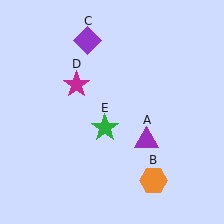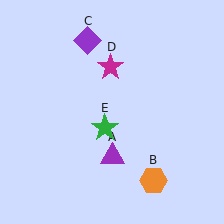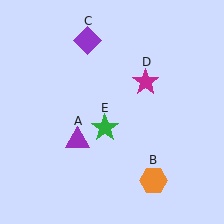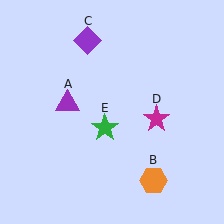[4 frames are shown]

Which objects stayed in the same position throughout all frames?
Orange hexagon (object B) and purple diamond (object C) and green star (object E) remained stationary.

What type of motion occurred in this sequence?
The purple triangle (object A), magenta star (object D) rotated clockwise around the center of the scene.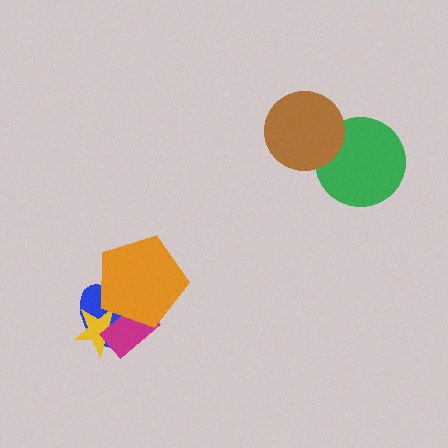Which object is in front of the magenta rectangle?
The orange pentagon is in front of the magenta rectangle.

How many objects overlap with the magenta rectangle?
3 objects overlap with the magenta rectangle.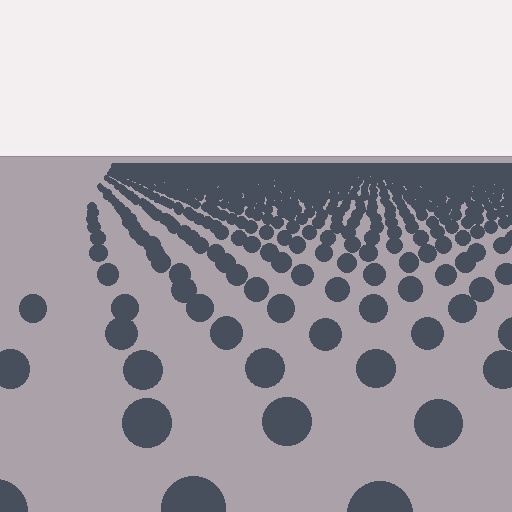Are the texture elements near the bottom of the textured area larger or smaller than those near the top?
Larger. Near the bottom, elements are closer to the viewer and appear at a bigger on-screen size.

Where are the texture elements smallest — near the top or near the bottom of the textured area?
Near the top.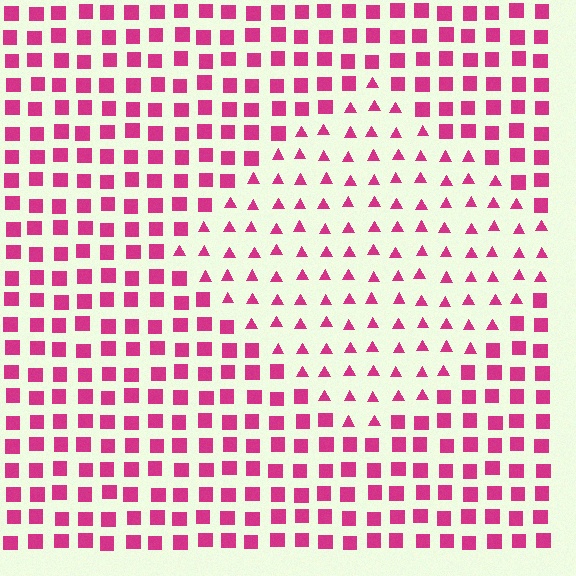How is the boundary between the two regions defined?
The boundary is defined by a change in element shape: triangles inside vs. squares outside. All elements share the same color and spacing.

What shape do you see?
I see a diamond.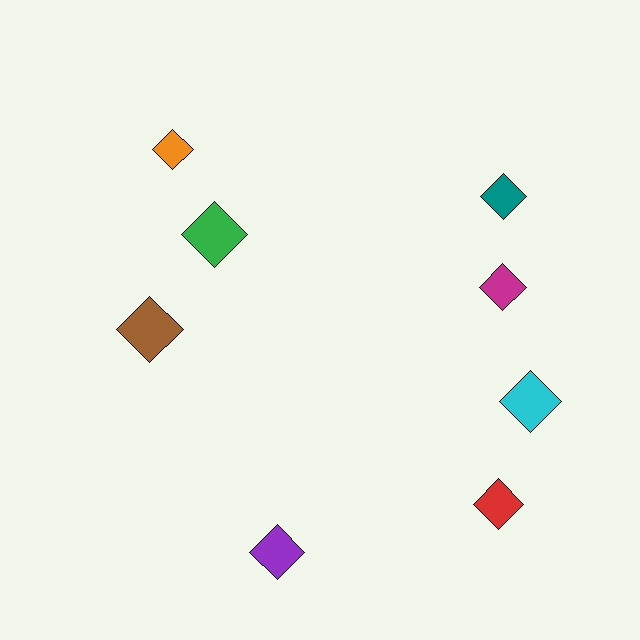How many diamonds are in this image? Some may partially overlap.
There are 8 diamonds.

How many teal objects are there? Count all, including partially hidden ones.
There is 1 teal object.